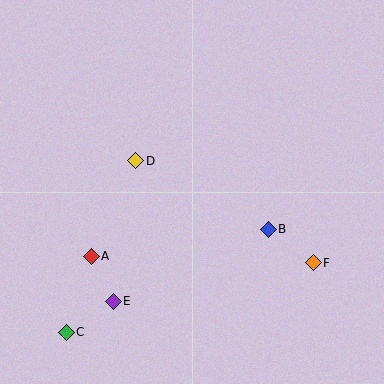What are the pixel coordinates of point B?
Point B is at (268, 229).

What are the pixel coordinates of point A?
Point A is at (91, 256).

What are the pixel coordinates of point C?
Point C is at (66, 332).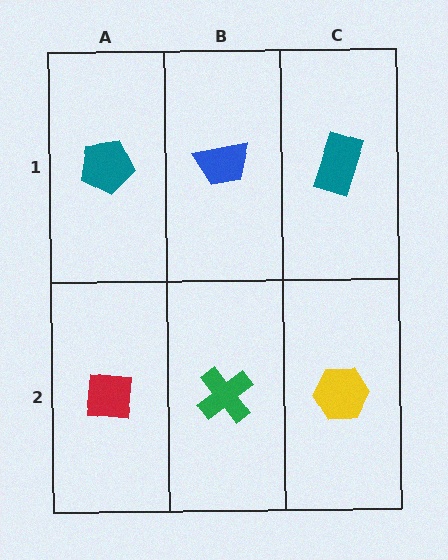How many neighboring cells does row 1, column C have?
2.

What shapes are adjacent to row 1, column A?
A red square (row 2, column A), a blue trapezoid (row 1, column B).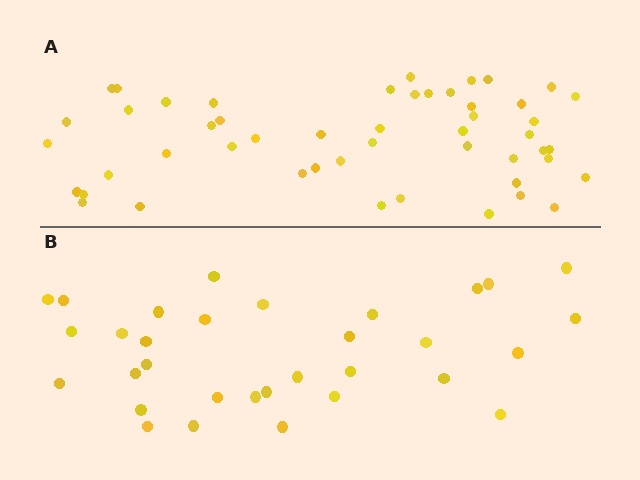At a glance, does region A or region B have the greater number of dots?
Region A (the top region) has more dots.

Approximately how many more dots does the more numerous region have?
Region A has approximately 20 more dots than region B.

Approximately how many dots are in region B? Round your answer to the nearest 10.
About 30 dots. (The exact count is 32, which rounds to 30.)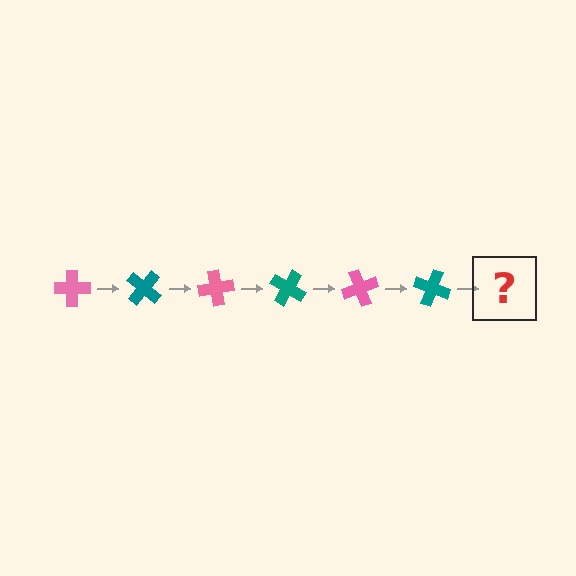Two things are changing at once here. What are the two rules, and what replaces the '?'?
The two rules are that it rotates 40 degrees each step and the color cycles through pink and teal. The '?' should be a pink cross, rotated 240 degrees from the start.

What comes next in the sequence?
The next element should be a pink cross, rotated 240 degrees from the start.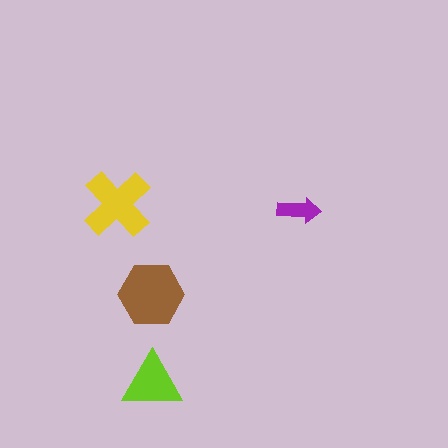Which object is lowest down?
The lime triangle is bottommost.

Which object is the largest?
The brown hexagon.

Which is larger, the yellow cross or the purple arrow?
The yellow cross.